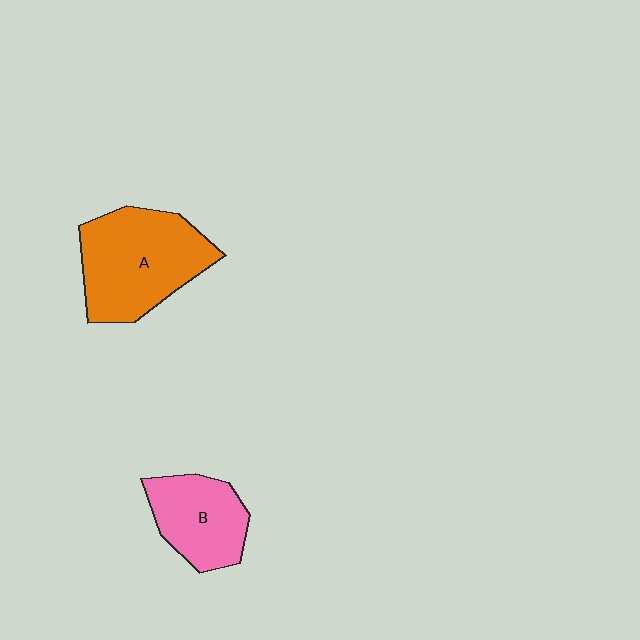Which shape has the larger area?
Shape A (orange).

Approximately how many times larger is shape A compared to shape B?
Approximately 1.6 times.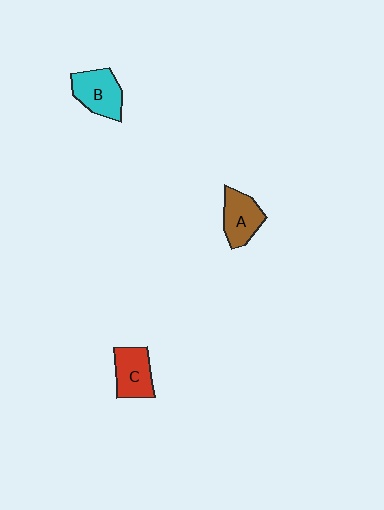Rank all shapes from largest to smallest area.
From largest to smallest: B (cyan), A (brown), C (red).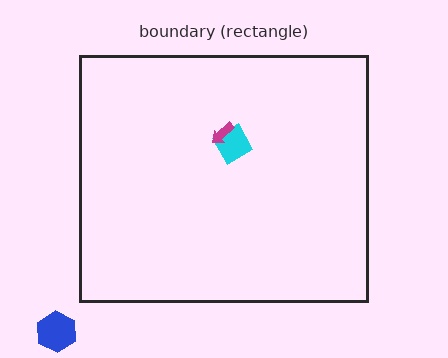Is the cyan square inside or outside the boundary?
Inside.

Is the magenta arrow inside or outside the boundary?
Inside.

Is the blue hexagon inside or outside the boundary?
Outside.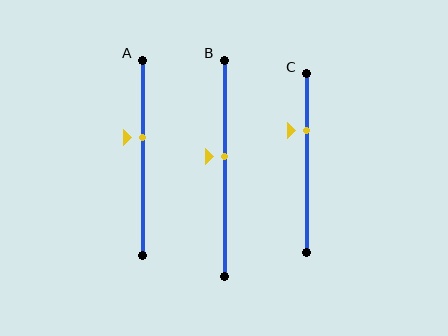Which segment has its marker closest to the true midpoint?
Segment B has its marker closest to the true midpoint.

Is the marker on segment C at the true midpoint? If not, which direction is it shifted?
No, the marker on segment C is shifted upward by about 18% of the segment length.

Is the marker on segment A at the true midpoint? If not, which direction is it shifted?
No, the marker on segment A is shifted upward by about 10% of the segment length.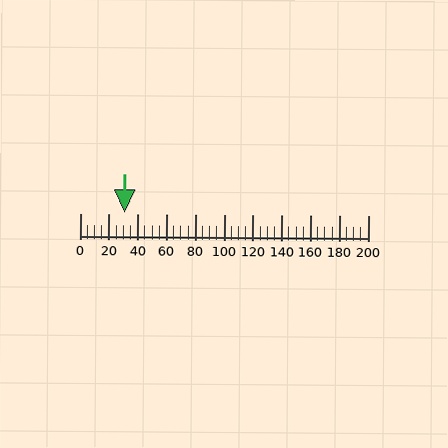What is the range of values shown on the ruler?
The ruler shows values from 0 to 200.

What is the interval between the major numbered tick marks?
The major tick marks are spaced 20 units apart.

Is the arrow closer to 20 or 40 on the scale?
The arrow is closer to 40.